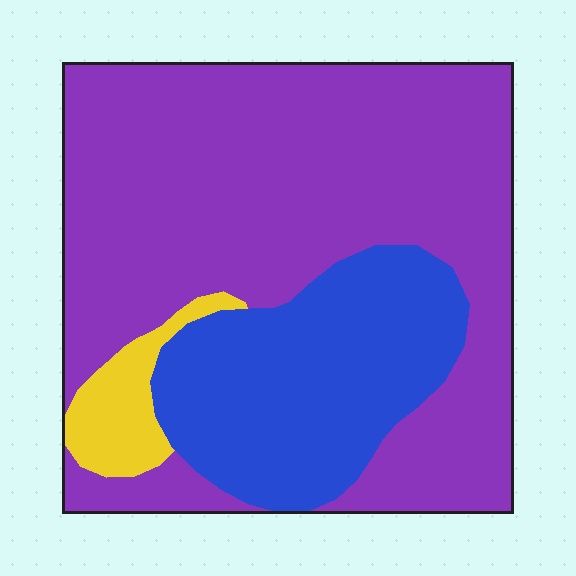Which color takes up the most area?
Purple, at roughly 65%.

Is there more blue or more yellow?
Blue.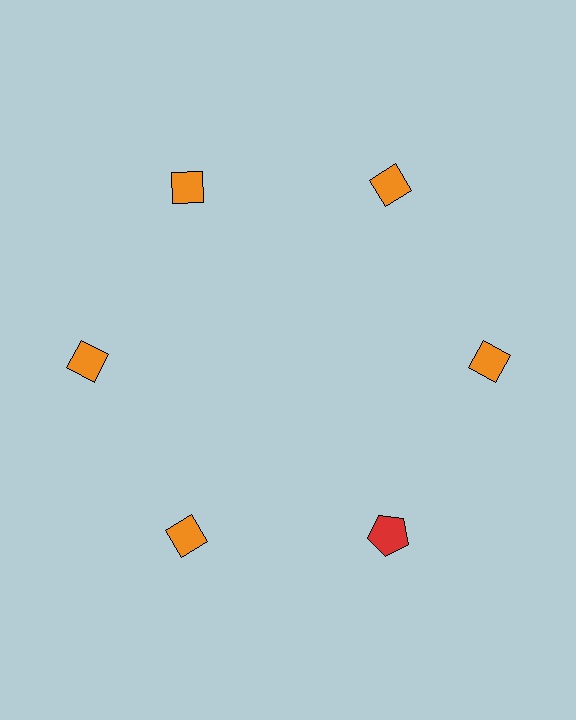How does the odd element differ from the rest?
It differs in both color (red instead of orange) and shape (pentagon instead of diamond).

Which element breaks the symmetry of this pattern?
The red pentagon at roughly the 5 o'clock position breaks the symmetry. All other shapes are orange diamonds.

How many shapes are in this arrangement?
There are 6 shapes arranged in a ring pattern.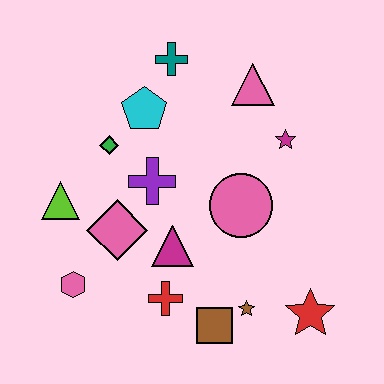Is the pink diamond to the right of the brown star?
No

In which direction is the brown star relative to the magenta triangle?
The brown star is to the right of the magenta triangle.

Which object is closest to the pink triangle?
The magenta star is closest to the pink triangle.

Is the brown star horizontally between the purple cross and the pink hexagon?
No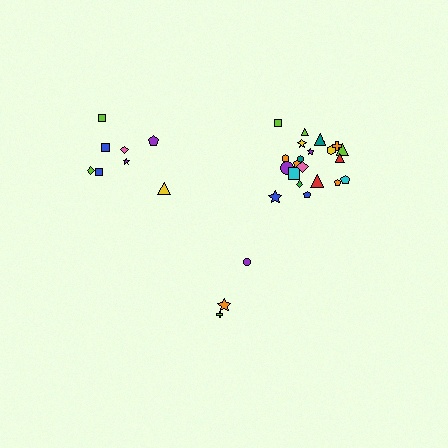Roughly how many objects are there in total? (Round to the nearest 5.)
Roughly 35 objects in total.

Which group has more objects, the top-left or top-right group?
The top-right group.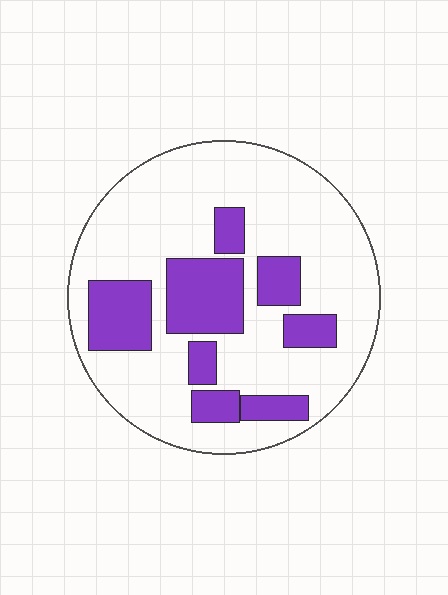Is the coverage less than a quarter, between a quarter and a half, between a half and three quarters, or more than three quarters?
Between a quarter and a half.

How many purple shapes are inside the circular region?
8.